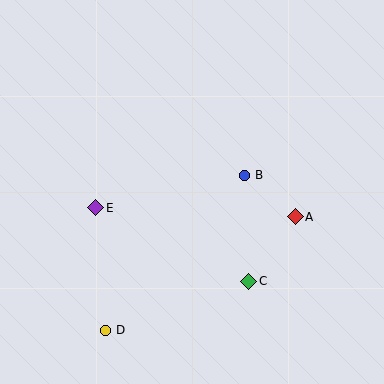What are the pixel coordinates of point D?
Point D is at (106, 330).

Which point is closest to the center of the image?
Point B at (245, 175) is closest to the center.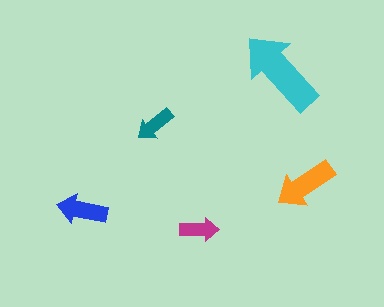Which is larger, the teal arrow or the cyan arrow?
The cyan one.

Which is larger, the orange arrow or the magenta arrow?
The orange one.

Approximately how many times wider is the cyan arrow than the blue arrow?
About 1.5 times wider.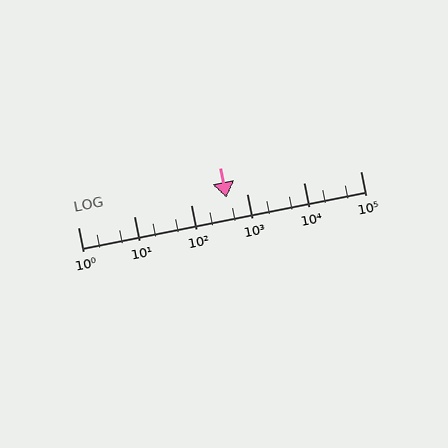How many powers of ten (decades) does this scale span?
The scale spans 5 decades, from 1 to 100000.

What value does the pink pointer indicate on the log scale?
The pointer indicates approximately 430.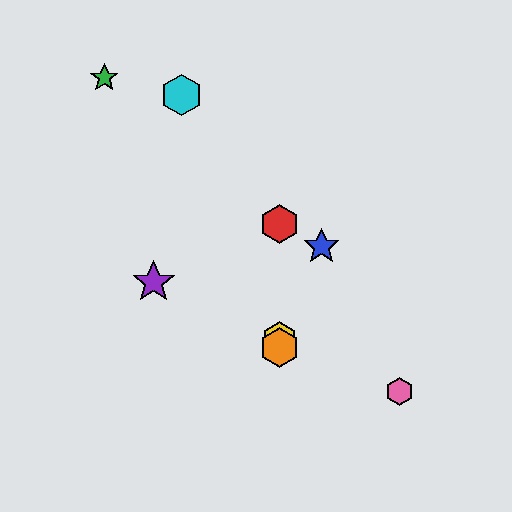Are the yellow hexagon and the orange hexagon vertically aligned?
Yes, both are at x≈280.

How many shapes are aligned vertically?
3 shapes (the red hexagon, the yellow hexagon, the orange hexagon) are aligned vertically.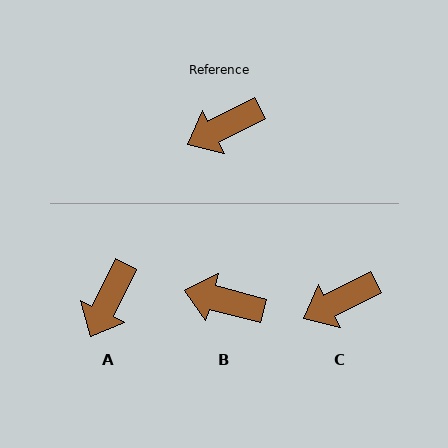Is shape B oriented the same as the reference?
No, it is off by about 42 degrees.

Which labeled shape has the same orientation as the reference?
C.